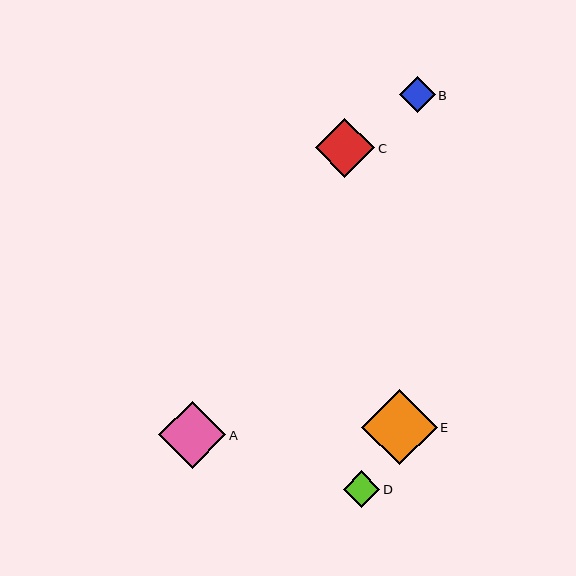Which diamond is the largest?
Diamond E is the largest with a size of approximately 76 pixels.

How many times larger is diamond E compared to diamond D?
Diamond E is approximately 2.1 times the size of diamond D.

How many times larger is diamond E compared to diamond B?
Diamond E is approximately 2.1 times the size of diamond B.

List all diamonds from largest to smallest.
From largest to smallest: E, A, C, D, B.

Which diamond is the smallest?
Diamond B is the smallest with a size of approximately 35 pixels.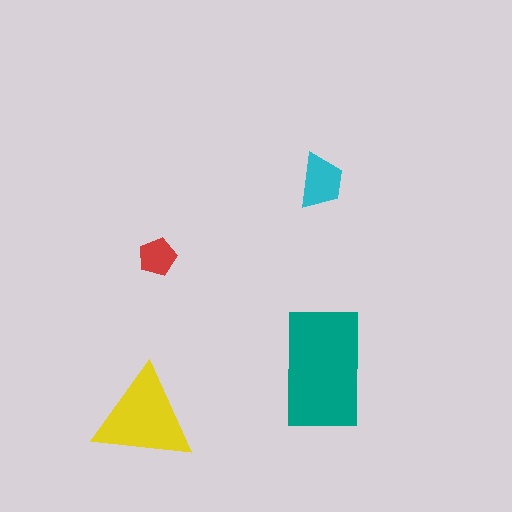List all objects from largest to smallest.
The teal rectangle, the yellow triangle, the cyan trapezoid, the red pentagon.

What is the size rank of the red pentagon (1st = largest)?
4th.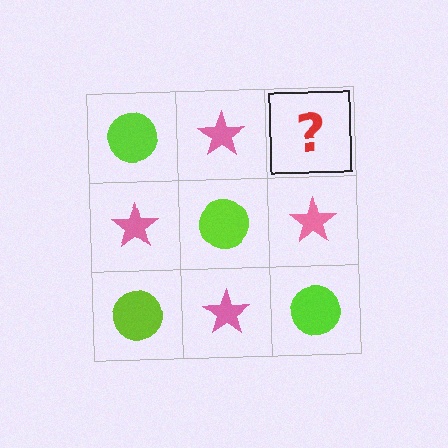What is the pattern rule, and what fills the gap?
The rule is that it alternates lime circle and pink star in a checkerboard pattern. The gap should be filled with a lime circle.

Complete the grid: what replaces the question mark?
The question mark should be replaced with a lime circle.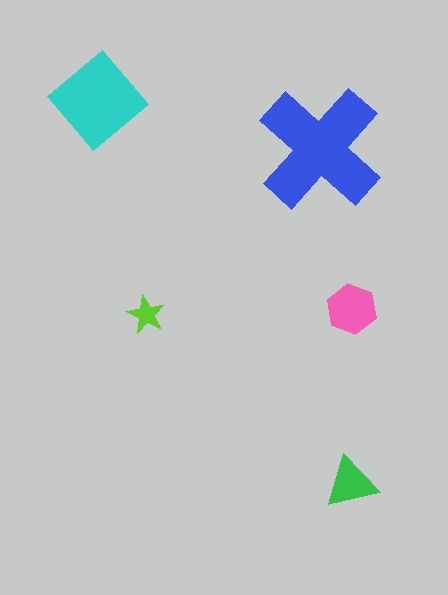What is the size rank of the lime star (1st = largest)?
5th.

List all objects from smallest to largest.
The lime star, the green triangle, the pink hexagon, the cyan diamond, the blue cross.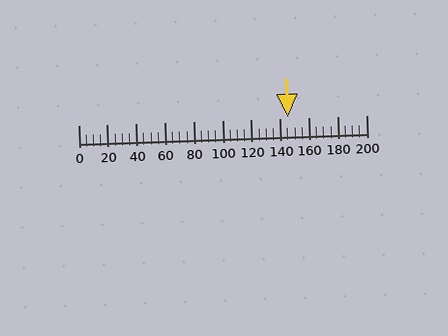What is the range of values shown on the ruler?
The ruler shows values from 0 to 200.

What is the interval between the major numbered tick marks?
The major tick marks are spaced 20 units apart.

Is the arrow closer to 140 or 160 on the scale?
The arrow is closer to 140.